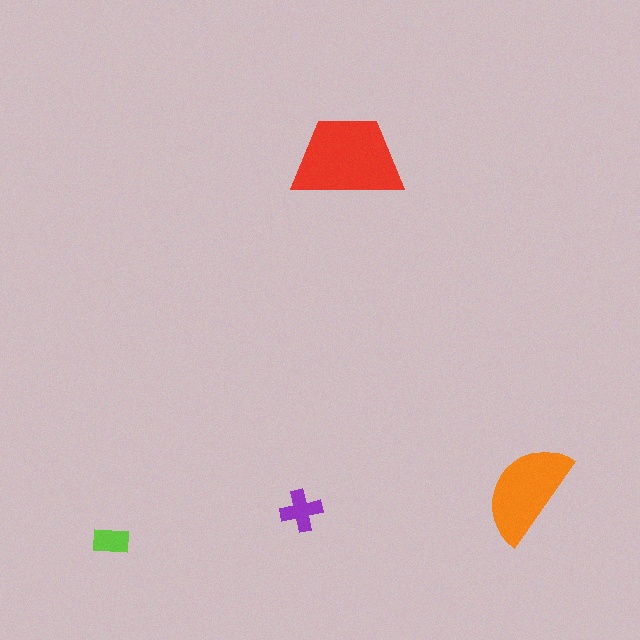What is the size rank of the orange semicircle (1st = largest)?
2nd.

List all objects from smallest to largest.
The lime rectangle, the purple cross, the orange semicircle, the red trapezoid.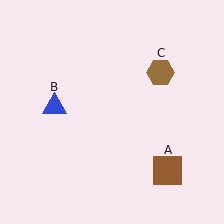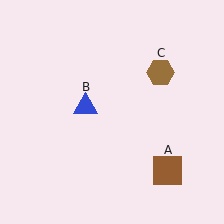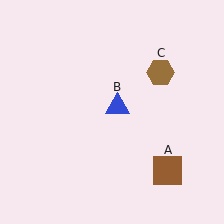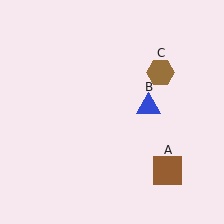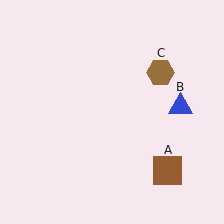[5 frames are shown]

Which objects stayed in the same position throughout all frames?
Brown square (object A) and brown hexagon (object C) remained stationary.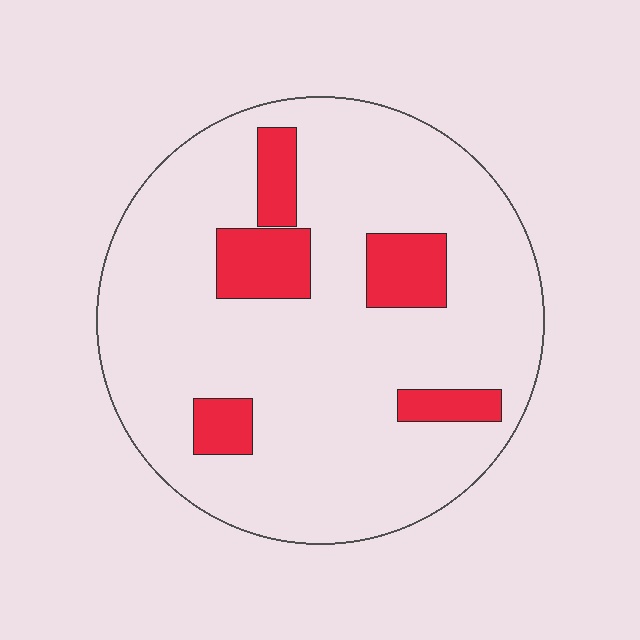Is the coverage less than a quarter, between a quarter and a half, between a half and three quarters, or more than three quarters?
Less than a quarter.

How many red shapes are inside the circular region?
5.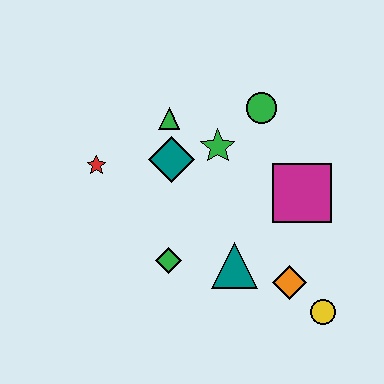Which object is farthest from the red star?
The yellow circle is farthest from the red star.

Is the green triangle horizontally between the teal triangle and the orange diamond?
No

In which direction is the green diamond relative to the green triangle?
The green diamond is below the green triangle.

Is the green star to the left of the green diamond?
No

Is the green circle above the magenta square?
Yes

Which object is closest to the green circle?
The green star is closest to the green circle.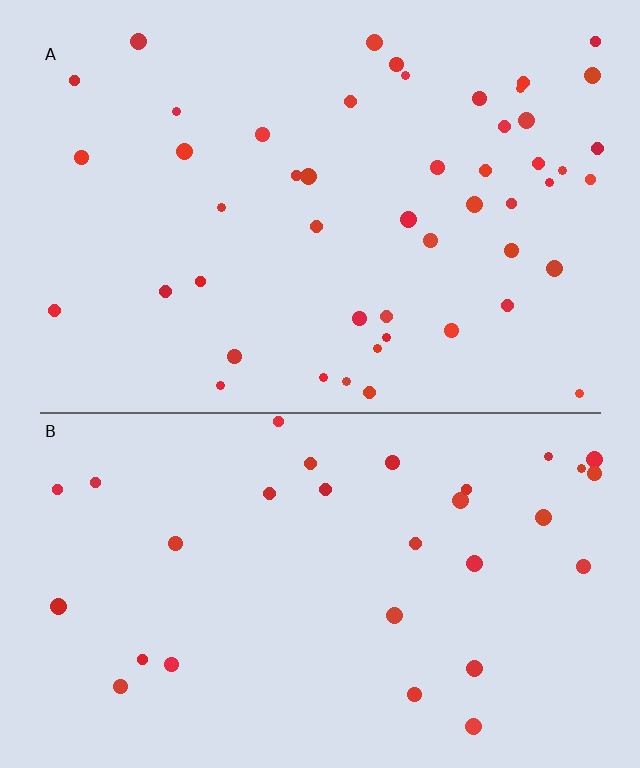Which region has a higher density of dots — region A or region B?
A (the top).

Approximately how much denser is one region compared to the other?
Approximately 1.6× — region A over region B.